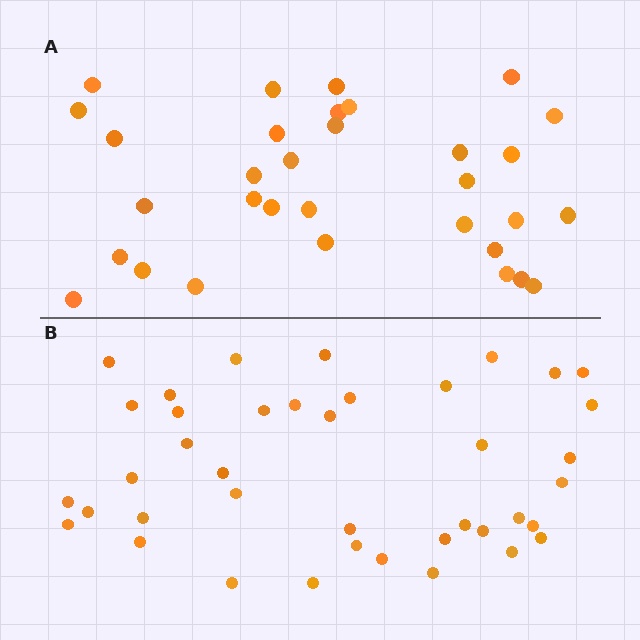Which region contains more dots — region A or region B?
Region B (the bottom region) has more dots.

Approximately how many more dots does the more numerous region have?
Region B has roughly 8 or so more dots than region A.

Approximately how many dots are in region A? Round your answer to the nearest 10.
About 30 dots. (The exact count is 32, which rounds to 30.)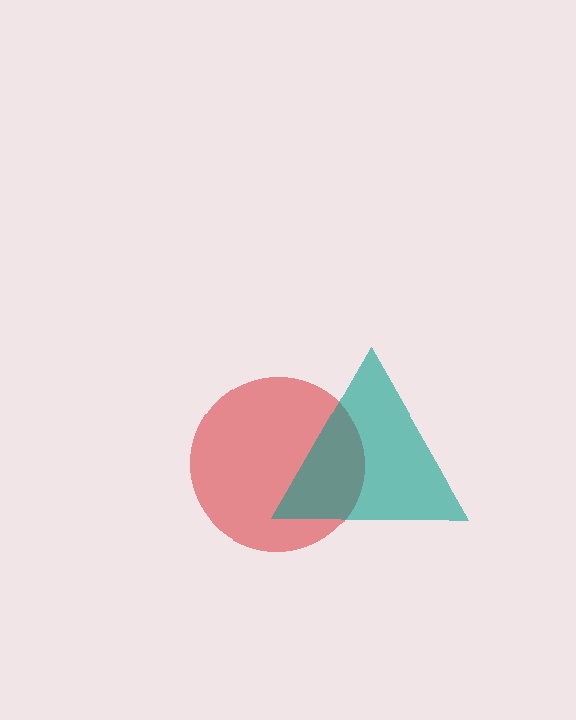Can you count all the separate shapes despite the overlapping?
Yes, there are 2 separate shapes.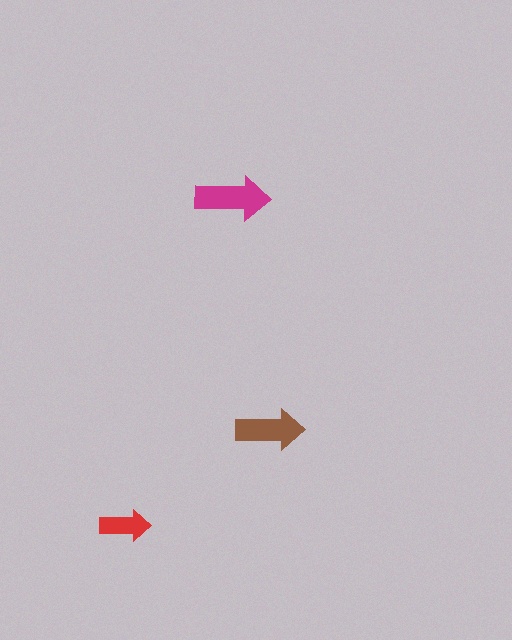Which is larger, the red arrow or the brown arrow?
The brown one.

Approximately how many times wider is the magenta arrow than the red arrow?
About 1.5 times wider.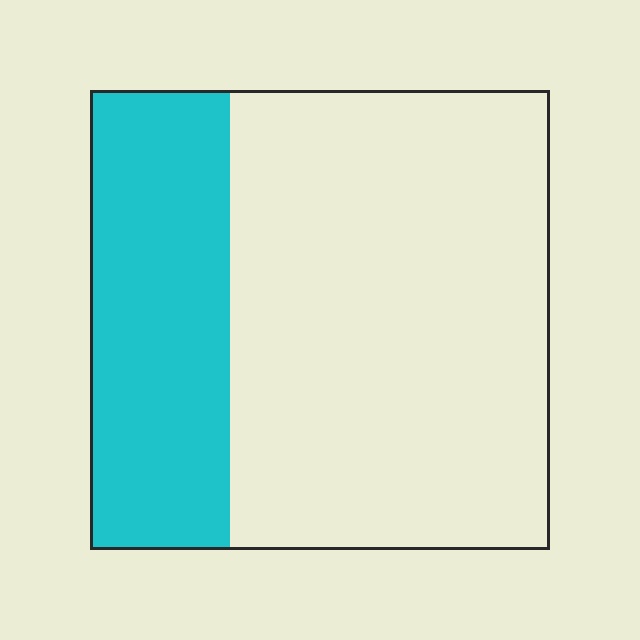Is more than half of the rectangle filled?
No.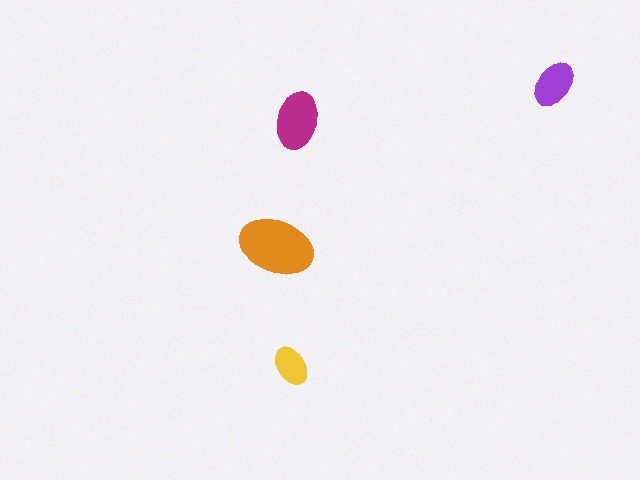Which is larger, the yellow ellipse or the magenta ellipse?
The magenta one.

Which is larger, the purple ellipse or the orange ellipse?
The orange one.